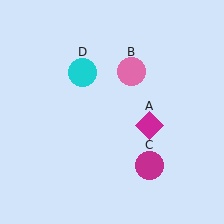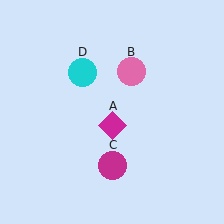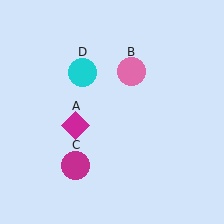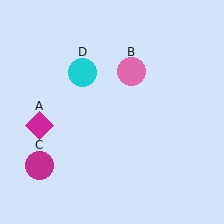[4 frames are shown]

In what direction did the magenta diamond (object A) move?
The magenta diamond (object A) moved left.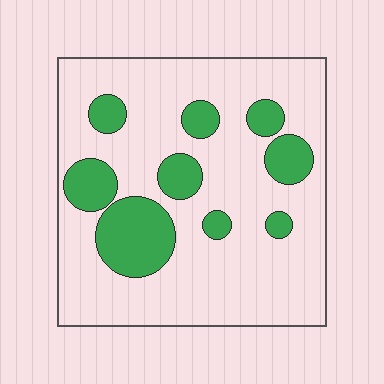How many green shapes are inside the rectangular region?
9.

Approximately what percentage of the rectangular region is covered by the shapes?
Approximately 20%.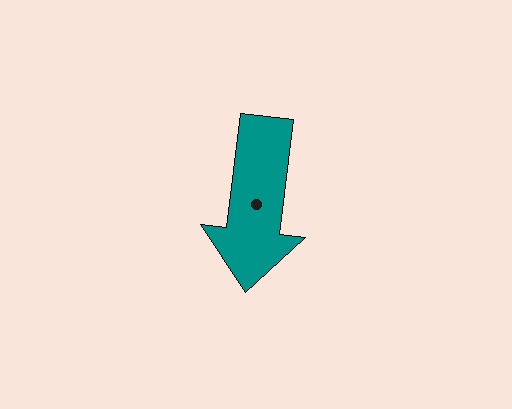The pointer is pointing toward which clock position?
Roughly 6 o'clock.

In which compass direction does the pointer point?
South.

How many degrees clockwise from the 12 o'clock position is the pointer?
Approximately 187 degrees.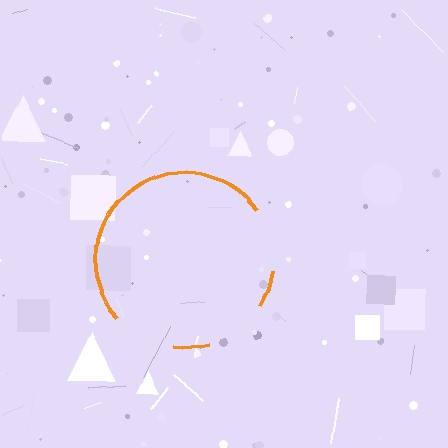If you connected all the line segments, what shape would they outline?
They would outline a circle.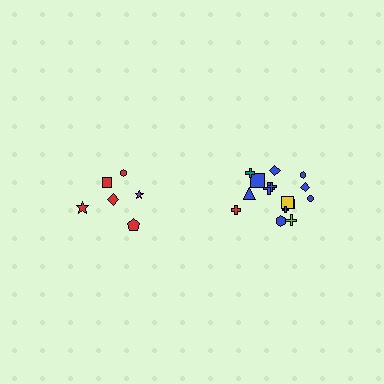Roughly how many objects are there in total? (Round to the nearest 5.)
Roughly 20 objects in total.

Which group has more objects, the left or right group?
The right group.